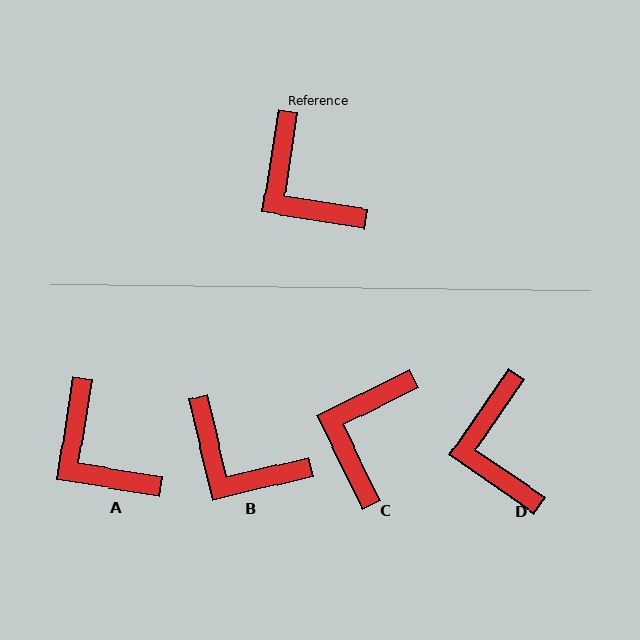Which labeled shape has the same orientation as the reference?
A.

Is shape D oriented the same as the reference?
No, it is off by about 26 degrees.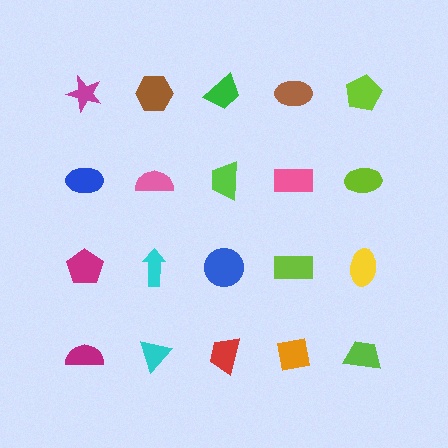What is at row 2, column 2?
A pink semicircle.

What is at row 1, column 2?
A brown hexagon.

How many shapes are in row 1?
5 shapes.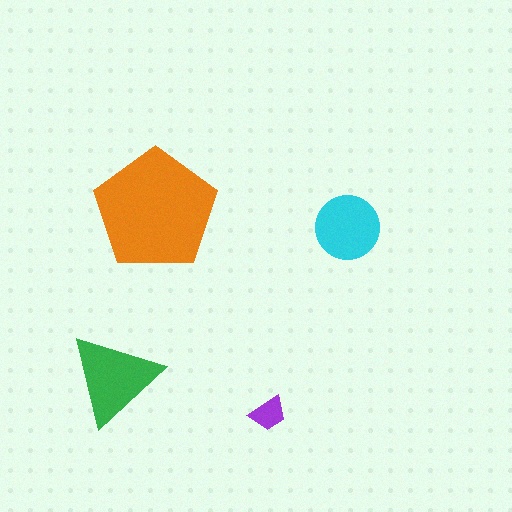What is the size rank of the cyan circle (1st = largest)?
3rd.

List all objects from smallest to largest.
The purple trapezoid, the cyan circle, the green triangle, the orange pentagon.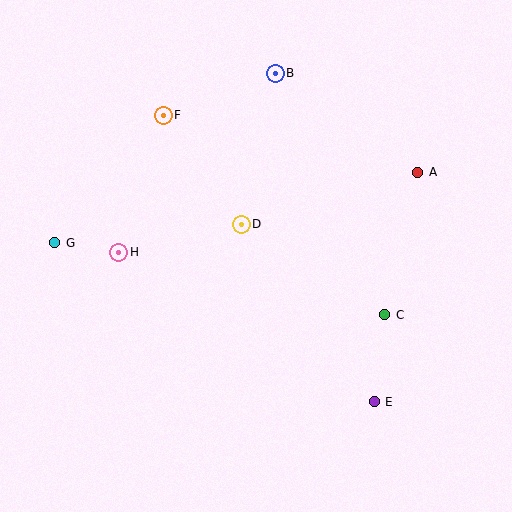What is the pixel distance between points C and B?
The distance between C and B is 265 pixels.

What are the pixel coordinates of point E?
Point E is at (374, 402).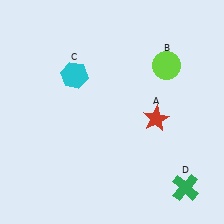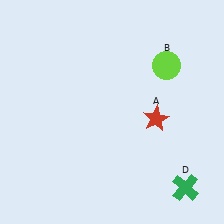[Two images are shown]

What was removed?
The cyan hexagon (C) was removed in Image 2.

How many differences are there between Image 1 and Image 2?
There is 1 difference between the two images.